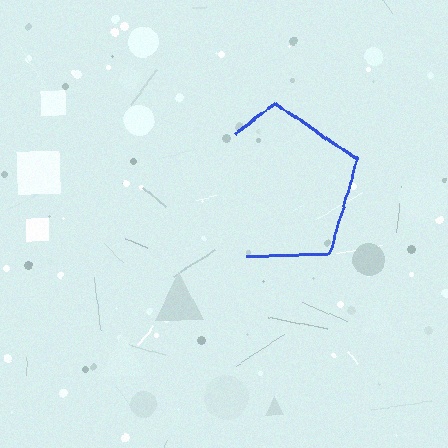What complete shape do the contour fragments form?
The contour fragments form a pentagon.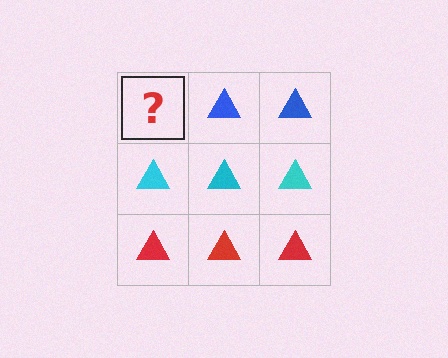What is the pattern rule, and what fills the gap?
The rule is that each row has a consistent color. The gap should be filled with a blue triangle.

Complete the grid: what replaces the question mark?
The question mark should be replaced with a blue triangle.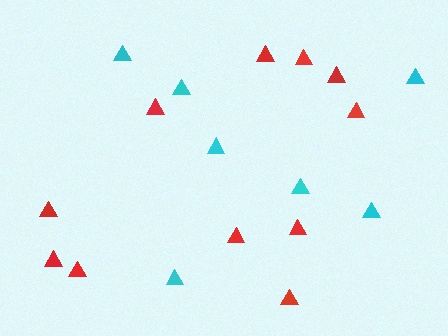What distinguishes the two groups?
There are 2 groups: one group of red triangles (11) and one group of cyan triangles (7).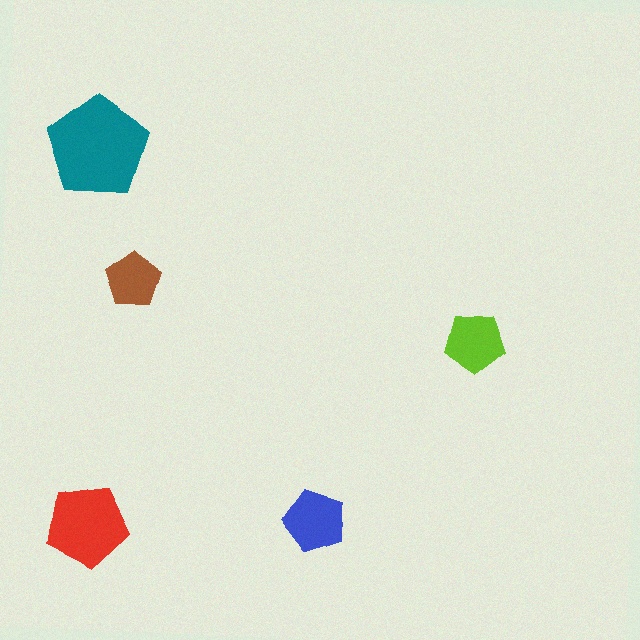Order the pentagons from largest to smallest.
the teal one, the red one, the blue one, the lime one, the brown one.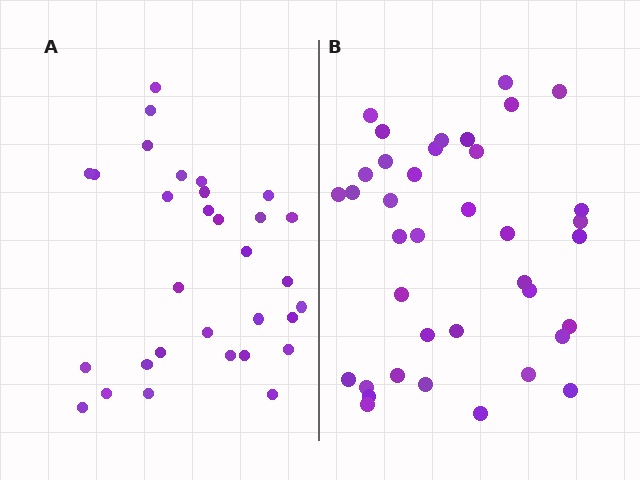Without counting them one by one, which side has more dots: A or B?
Region B (the right region) has more dots.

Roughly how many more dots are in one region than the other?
Region B has roughly 8 or so more dots than region A.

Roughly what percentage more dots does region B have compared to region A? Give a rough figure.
About 25% more.